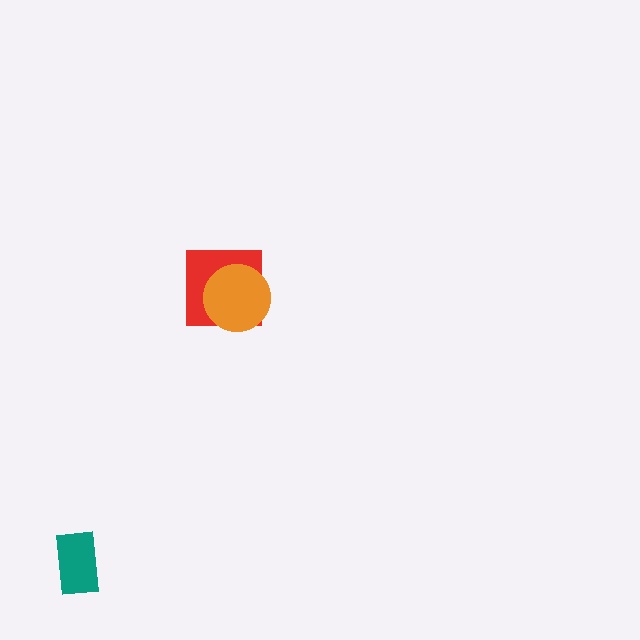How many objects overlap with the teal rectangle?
0 objects overlap with the teal rectangle.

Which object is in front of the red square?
The orange circle is in front of the red square.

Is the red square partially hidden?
Yes, it is partially covered by another shape.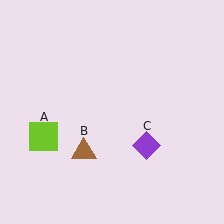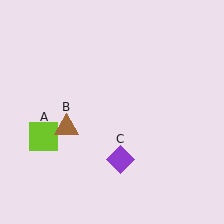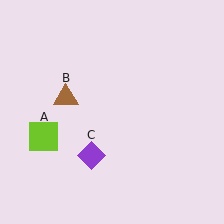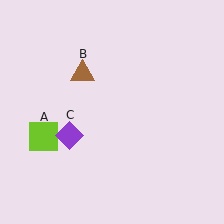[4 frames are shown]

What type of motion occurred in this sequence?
The brown triangle (object B), purple diamond (object C) rotated clockwise around the center of the scene.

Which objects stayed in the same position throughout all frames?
Lime square (object A) remained stationary.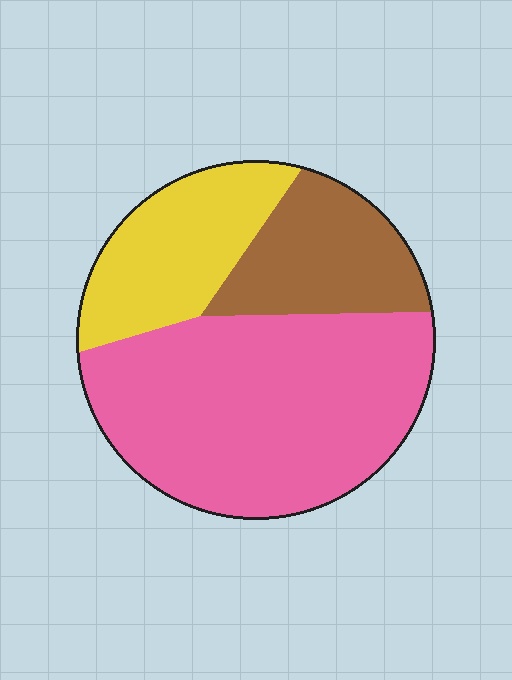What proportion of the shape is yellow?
Yellow takes up about one quarter (1/4) of the shape.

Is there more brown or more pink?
Pink.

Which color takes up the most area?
Pink, at roughly 55%.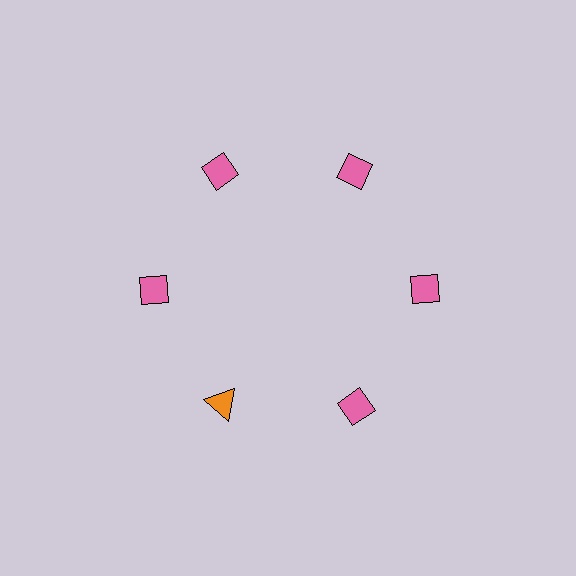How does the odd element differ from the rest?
It differs in both color (orange instead of pink) and shape (triangle instead of diamond).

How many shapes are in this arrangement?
There are 6 shapes arranged in a ring pattern.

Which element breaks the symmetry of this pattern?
The orange triangle at roughly the 7 o'clock position breaks the symmetry. All other shapes are pink diamonds.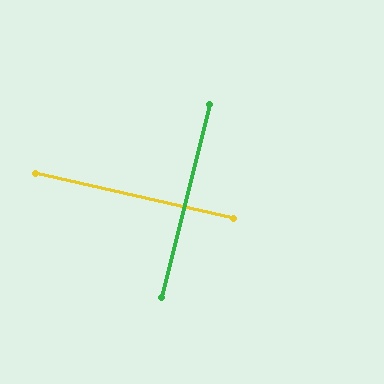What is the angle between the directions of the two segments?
Approximately 89 degrees.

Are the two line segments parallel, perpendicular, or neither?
Perpendicular — they meet at approximately 89°.